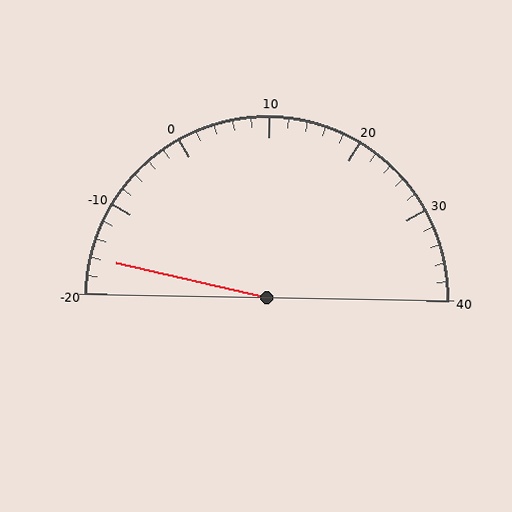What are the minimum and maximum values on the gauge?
The gauge ranges from -20 to 40.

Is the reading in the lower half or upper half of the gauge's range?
The reading is in the lower half of the range (-20 to 40).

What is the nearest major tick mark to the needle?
The nearest major tick mark is -20.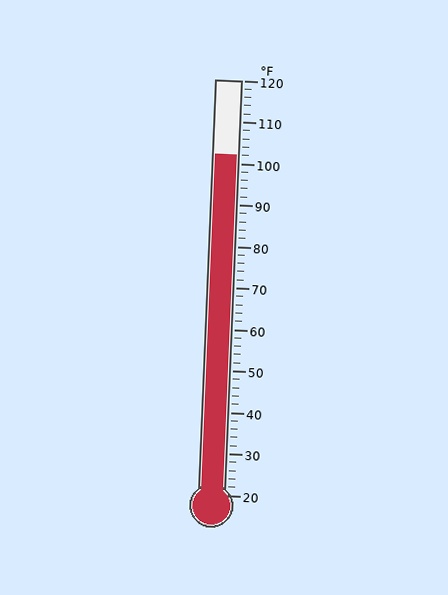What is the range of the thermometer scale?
The thermometer scale ranges from 20°F to 120°F.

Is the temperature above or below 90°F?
The temperature is above 90°F.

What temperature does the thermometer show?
The thermometer shows approximately 102°F.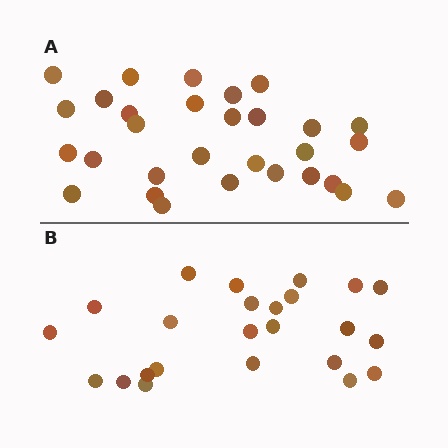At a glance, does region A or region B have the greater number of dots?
Region A (the top region) has more dots.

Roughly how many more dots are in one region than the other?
Region A has about 6 more dots than region B.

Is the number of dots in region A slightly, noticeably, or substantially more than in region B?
Region A has noticeably more, but not dramatically so. The ratio is roughly 1.2 to 1.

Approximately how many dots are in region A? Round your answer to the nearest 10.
About 30 dots.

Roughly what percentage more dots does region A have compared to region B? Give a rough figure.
About 25% more.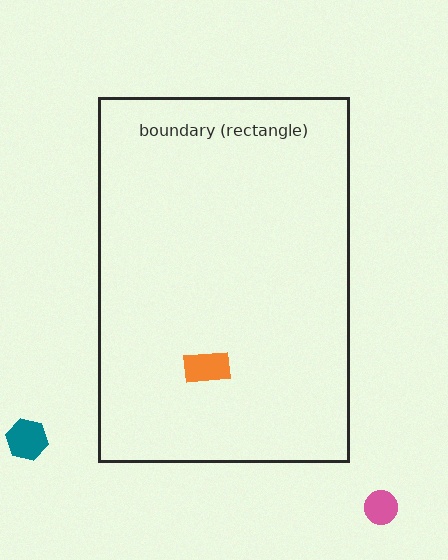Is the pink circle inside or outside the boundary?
Outside.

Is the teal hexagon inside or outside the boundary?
Outside.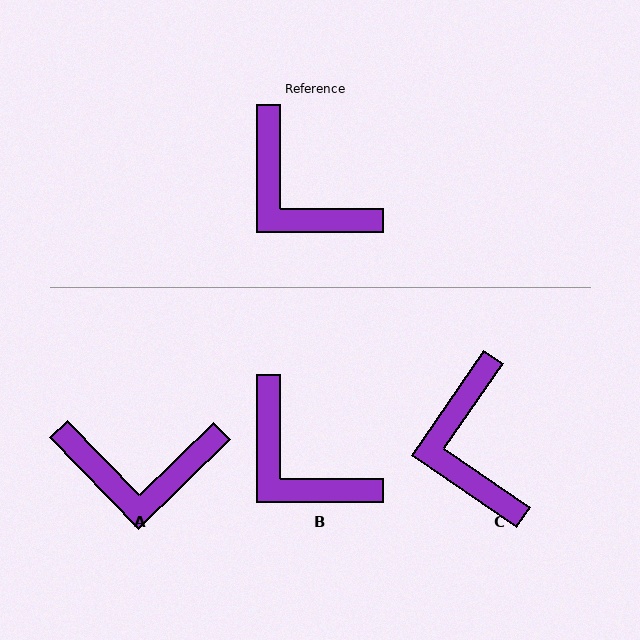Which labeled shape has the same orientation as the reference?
B.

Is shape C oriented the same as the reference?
No, it is off by about 35 degrees.